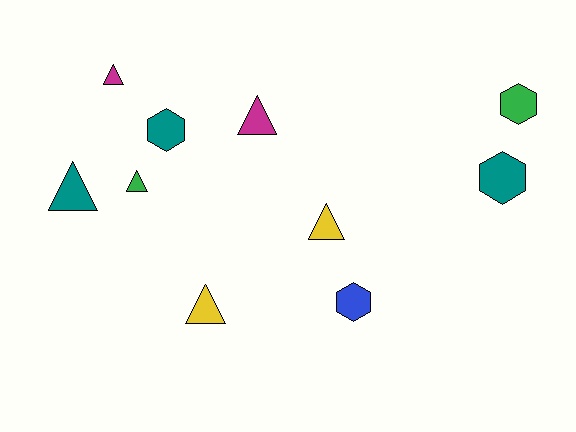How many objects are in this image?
There are 10 objects.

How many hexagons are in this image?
There are 4 hexagons.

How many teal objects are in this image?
There are 3 teal objects.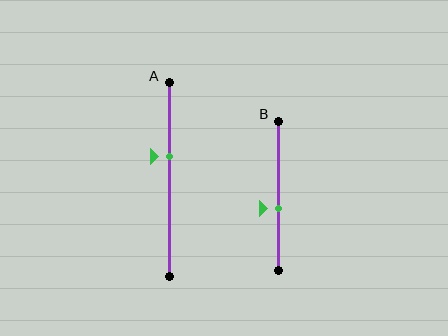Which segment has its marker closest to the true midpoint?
Segment B has its marker closest to the true midpoint.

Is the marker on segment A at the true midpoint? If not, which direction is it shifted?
No, the marker on segment A is shifted upward by about 12% of the segment length.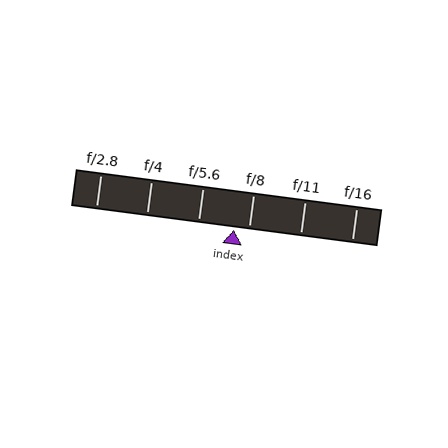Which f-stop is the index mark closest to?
The index mark is closest to f/8.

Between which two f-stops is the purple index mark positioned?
The index mark is between f/5.6 and f/8.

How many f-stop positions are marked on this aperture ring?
There are 6 f-stop positions marked.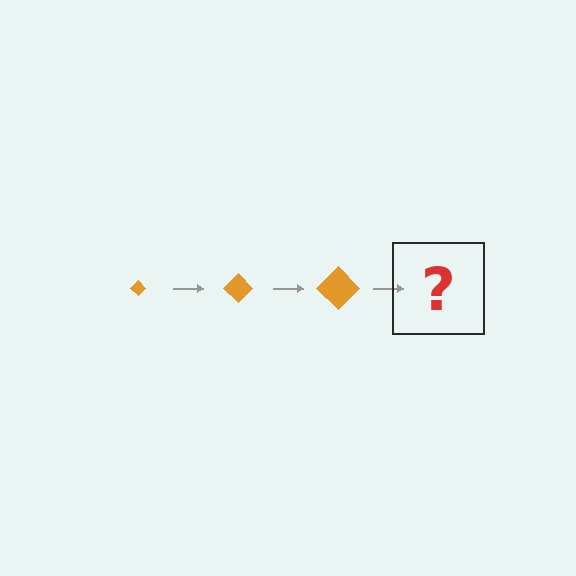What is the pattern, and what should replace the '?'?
The pattern is that the diamond gets progressively larger each step. The '?' should be an orange diamond, larger than the previous one.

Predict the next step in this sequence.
The next step is an orange diamond, larger than the previous one.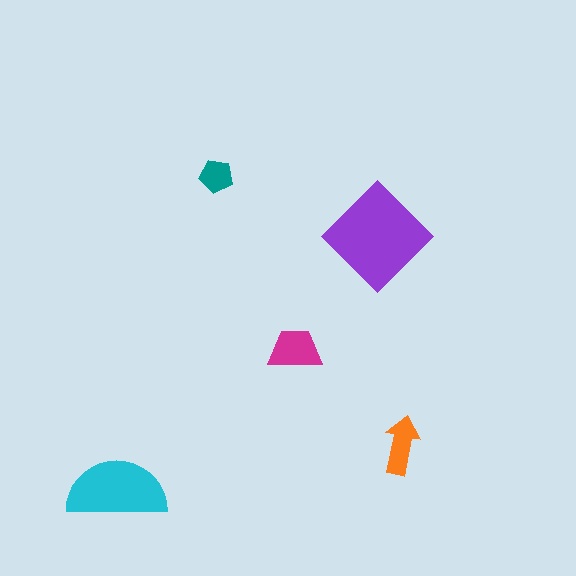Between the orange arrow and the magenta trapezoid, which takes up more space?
The magenta trapezoid.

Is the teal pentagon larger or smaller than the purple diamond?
Smaller.